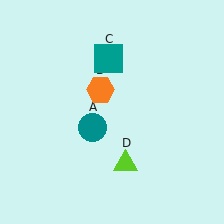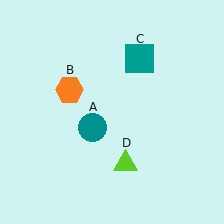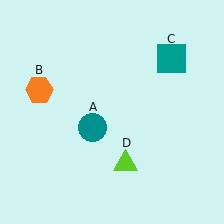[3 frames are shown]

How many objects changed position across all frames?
2 objects changed position: orange hexagon (object B), teal square (object C).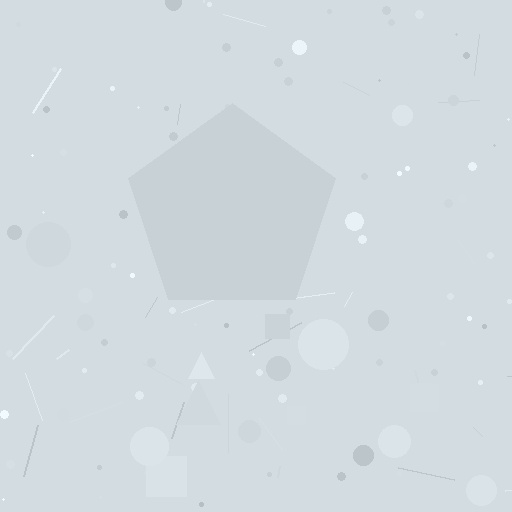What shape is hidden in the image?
A pentagon is hidden in the image.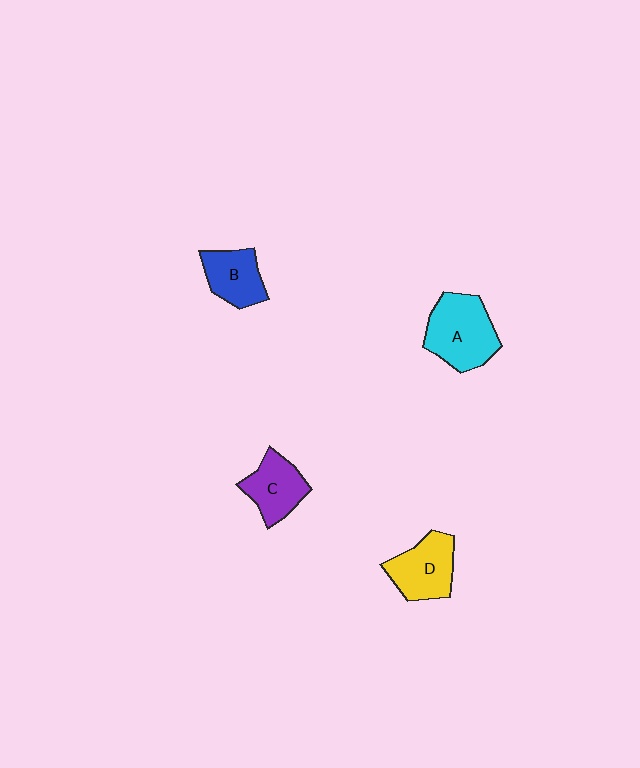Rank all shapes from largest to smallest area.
From largest to smallest: A (cyan), D (yellow), C (purple), B (blue).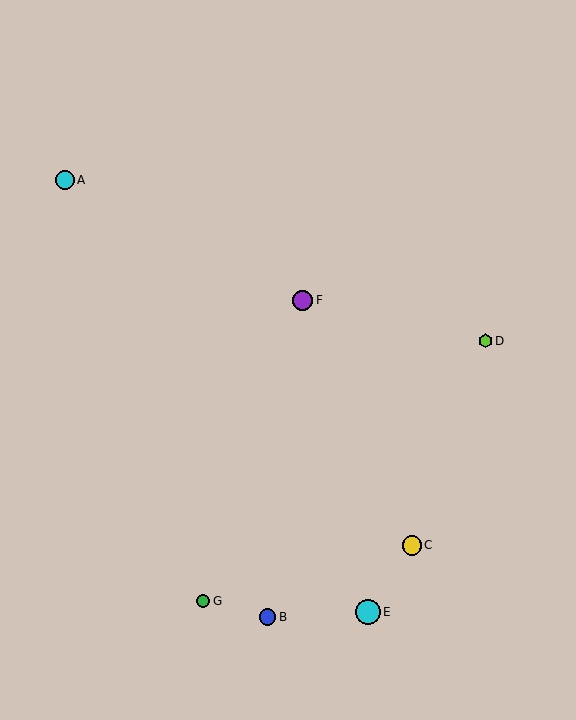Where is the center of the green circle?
The center of the green circle is at (203, 601).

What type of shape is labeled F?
Shape F is a purple circle.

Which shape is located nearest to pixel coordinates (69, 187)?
The cyan circle (labeled A) at (65, 180) is nearest to that location.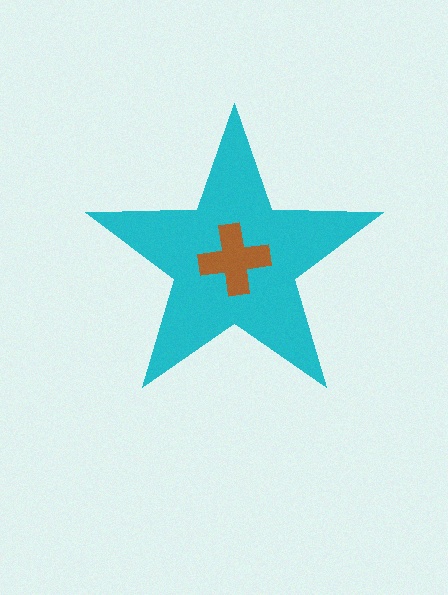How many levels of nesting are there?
2.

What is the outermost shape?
The cyan star.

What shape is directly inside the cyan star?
The brown cross.